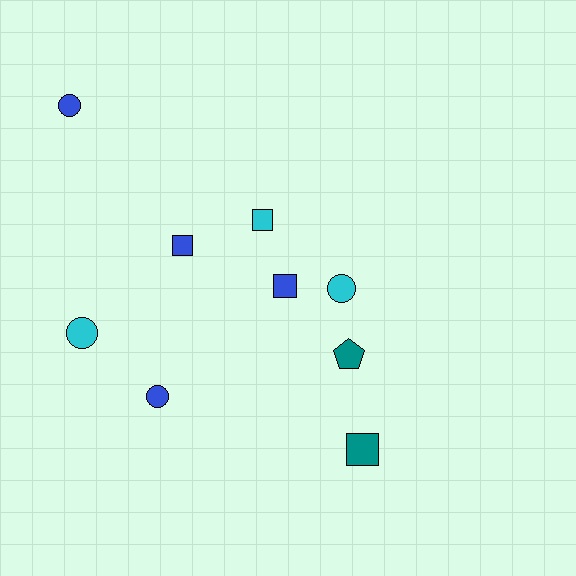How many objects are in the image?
There are 9 objects.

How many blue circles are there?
There are 2 blue circles.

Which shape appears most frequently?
Square, with 4 objects.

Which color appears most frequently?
Blue, with 4 objects.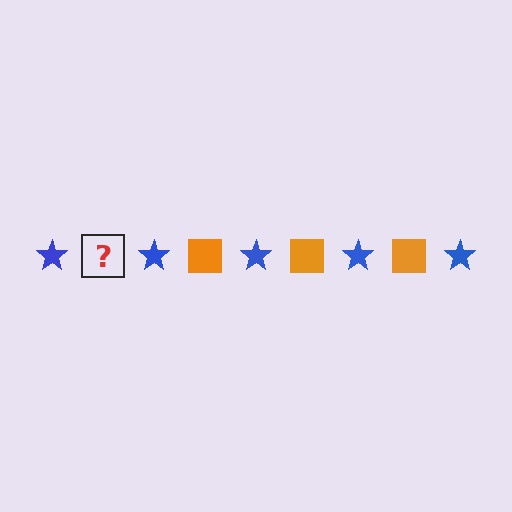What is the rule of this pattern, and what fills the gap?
The rule is that the pattern alternates between blue star and orange square. The gap should be filled with an orange square.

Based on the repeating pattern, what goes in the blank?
The blank should be an orange square.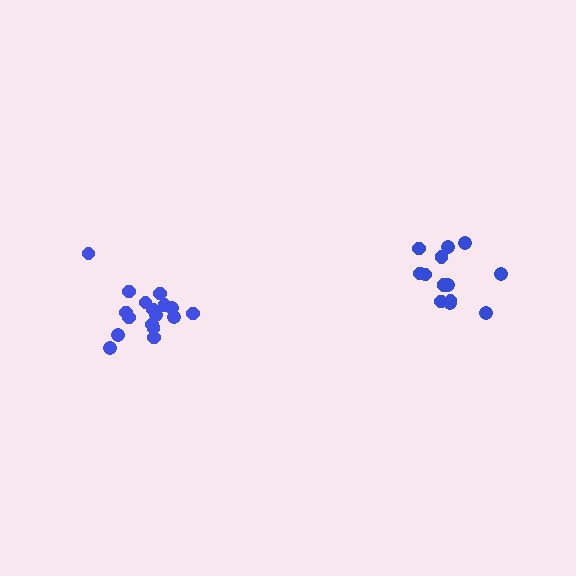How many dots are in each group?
Group 1: 17 dots, Group 2: 13 dots (30 total).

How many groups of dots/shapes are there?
There are 2 groups.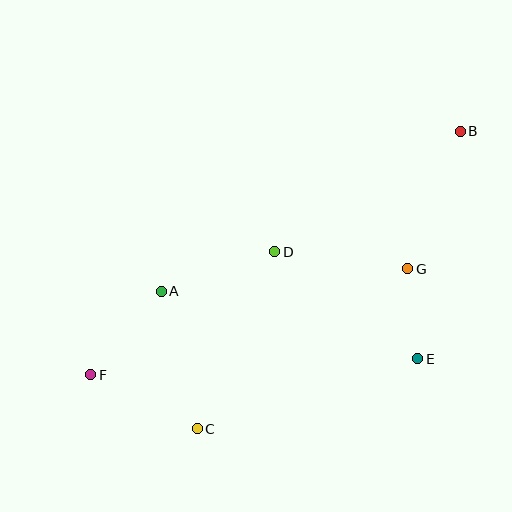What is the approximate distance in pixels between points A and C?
The distance between A and C is approximately 142 pixels.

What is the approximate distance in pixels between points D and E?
The distance between D and E is approximately 178 pixels.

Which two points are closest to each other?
Points E and G are closest to each other.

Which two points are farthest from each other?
Points B and F are farthest from each other.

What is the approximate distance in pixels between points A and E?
The distance between A and E is approximately 265 pixels.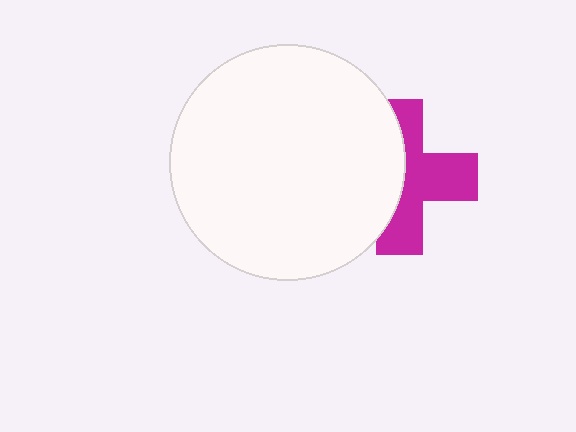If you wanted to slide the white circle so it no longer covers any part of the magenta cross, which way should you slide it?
Slide it left — that is the most direct way to separate the two shapes.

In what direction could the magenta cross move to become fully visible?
The magenta cross could move right. That would shift it out from behind the white circle entirely.